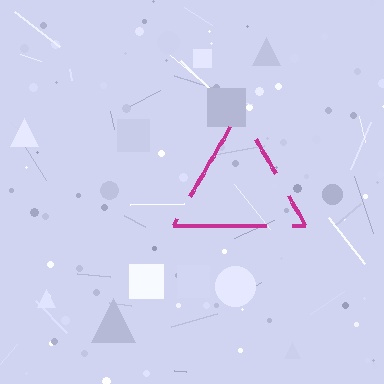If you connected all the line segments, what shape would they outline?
They would outline a triangle.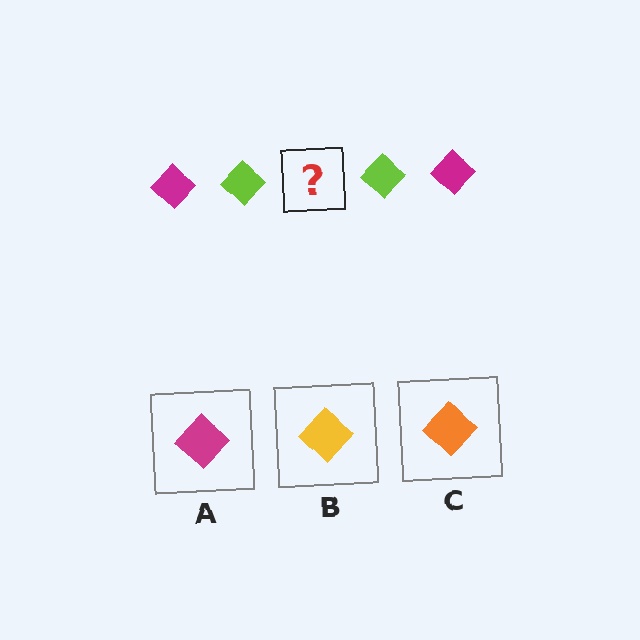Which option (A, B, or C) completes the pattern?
A.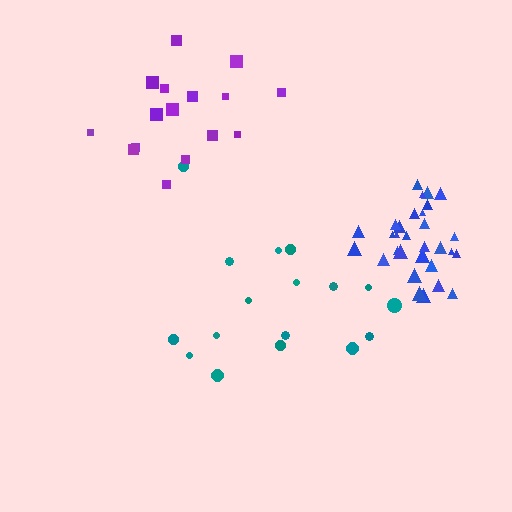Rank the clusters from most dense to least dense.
blue, purple, teal.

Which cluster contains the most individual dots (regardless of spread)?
Blue (30).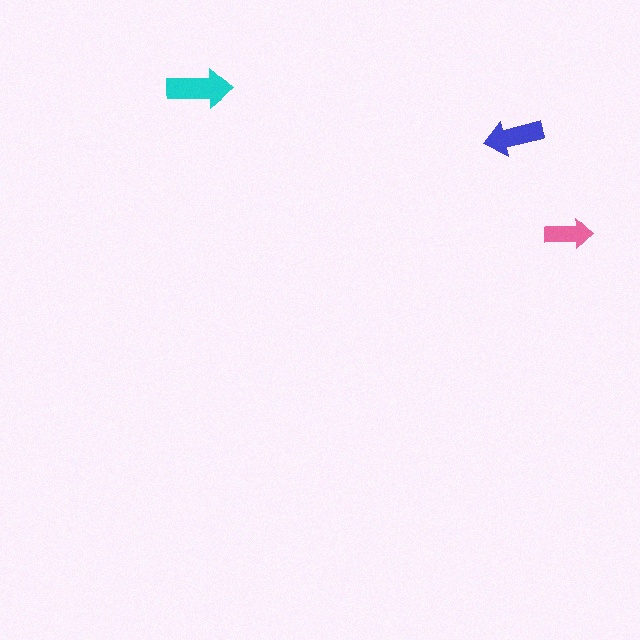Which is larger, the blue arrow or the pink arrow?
The blue one.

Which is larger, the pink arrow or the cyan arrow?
The cyan one.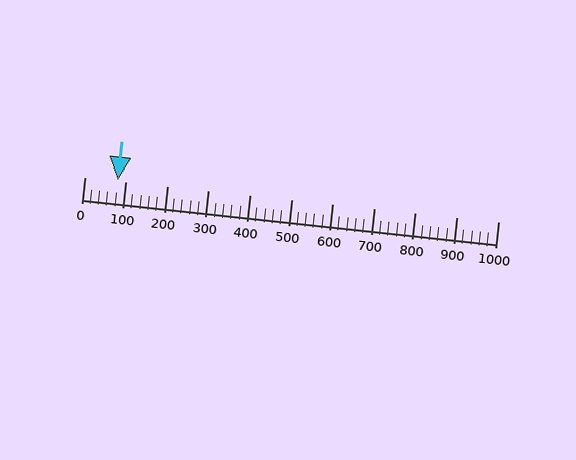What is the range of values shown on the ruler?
The ruler shows values from 0 to 1000.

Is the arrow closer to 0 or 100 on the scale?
The arrow is closer to 100.